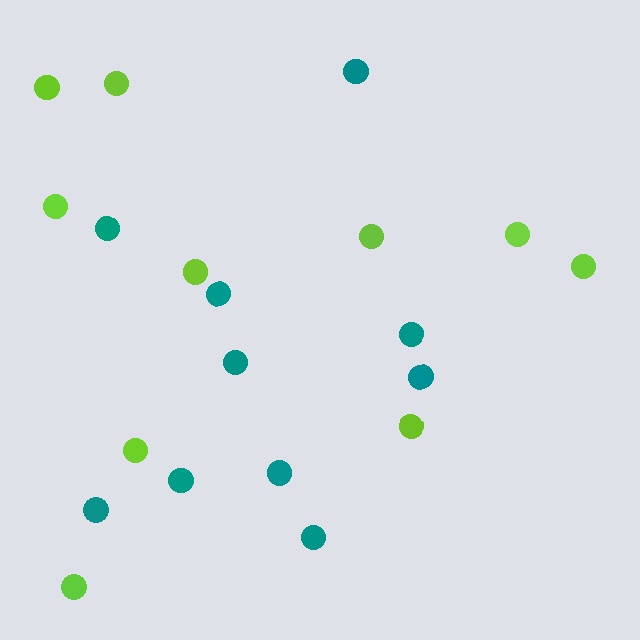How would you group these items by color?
There are 2 groups: one group of lime circles (10) and one group of teal circles (10).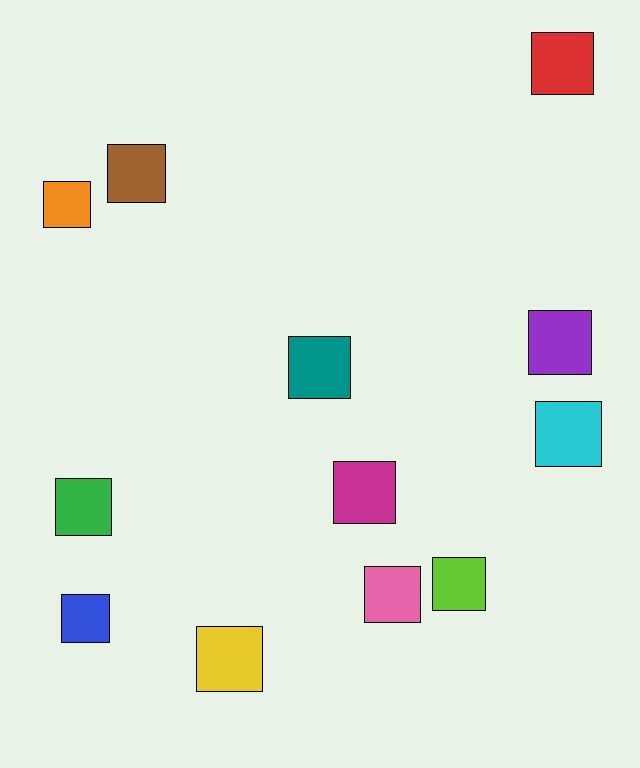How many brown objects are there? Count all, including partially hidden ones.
There is 1 brown object.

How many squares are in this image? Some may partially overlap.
There are 12 squares.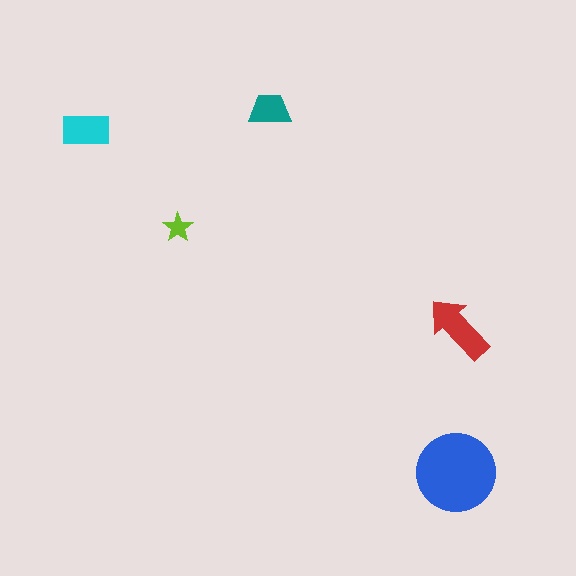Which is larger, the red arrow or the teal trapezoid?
The red arrow.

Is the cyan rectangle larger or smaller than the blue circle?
Smaller.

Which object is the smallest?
The lime star.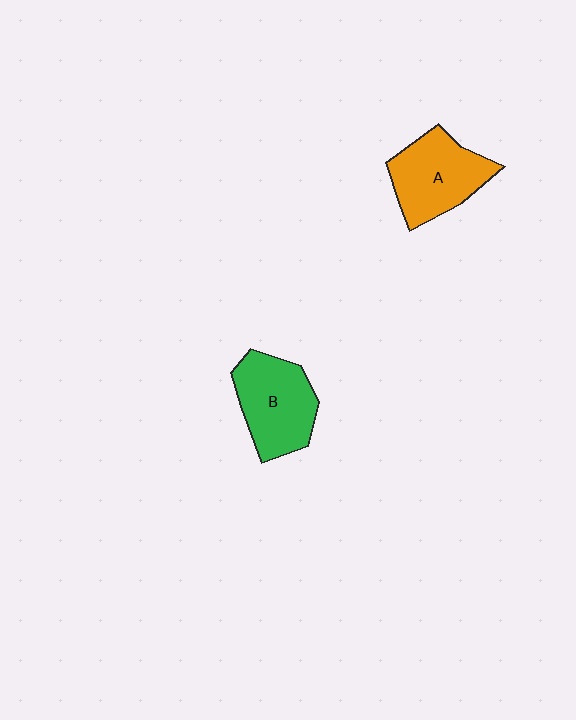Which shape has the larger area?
Shape B (green).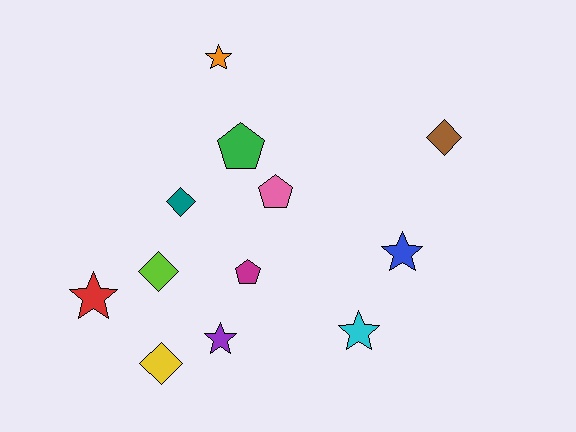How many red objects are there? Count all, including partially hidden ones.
There is 1 red object.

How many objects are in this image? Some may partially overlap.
There are 12 objects.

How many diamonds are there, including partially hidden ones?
There are 4 diamonds.